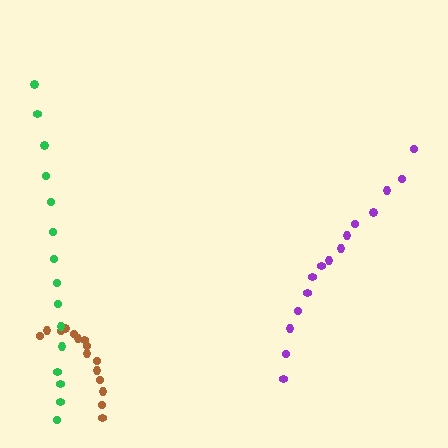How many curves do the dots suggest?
There are 3 distinct paths.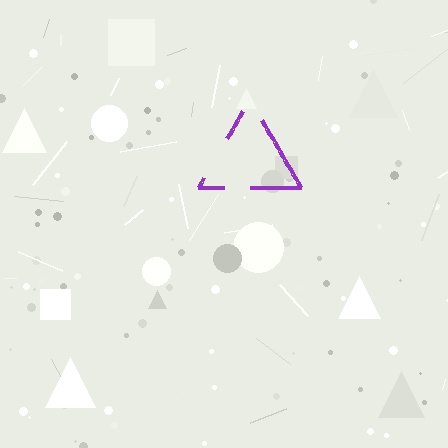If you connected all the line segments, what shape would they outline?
They would outline a triangle.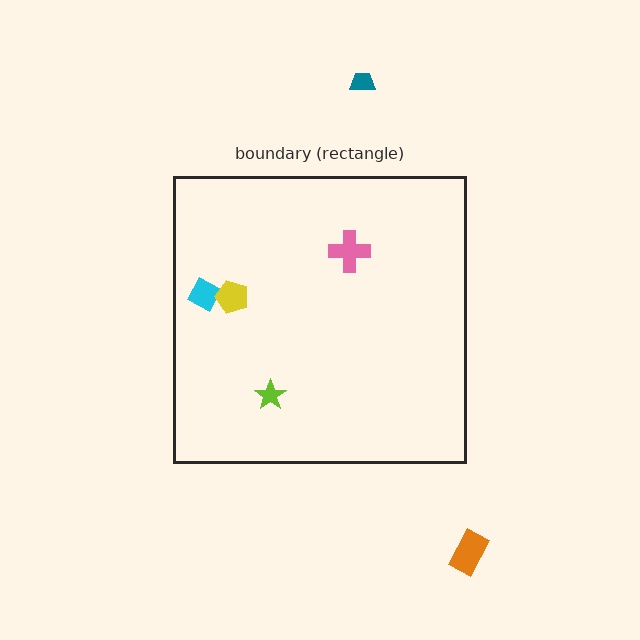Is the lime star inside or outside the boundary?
Inside.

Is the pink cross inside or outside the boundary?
Inside.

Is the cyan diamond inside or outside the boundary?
Inside.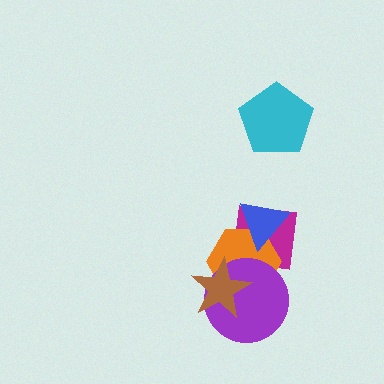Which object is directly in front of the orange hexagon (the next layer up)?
The blue triangle is directly in front of the orange hexagon.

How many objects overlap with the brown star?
2 objects overlap with the brown star.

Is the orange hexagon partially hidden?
Yes, it is partially covered by another shape.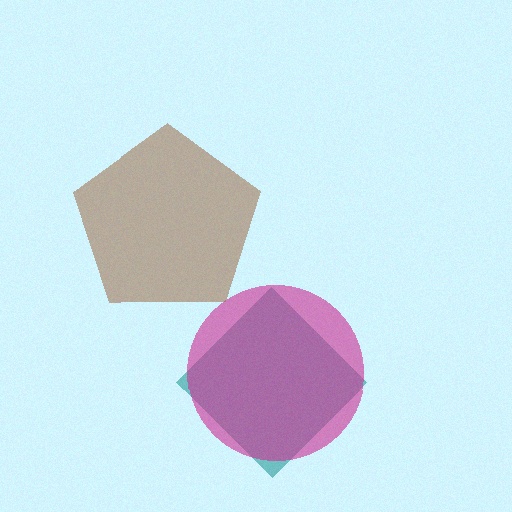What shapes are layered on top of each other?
The layered shapes are: a teal diamond, a magenta circle, a brown pentagon.